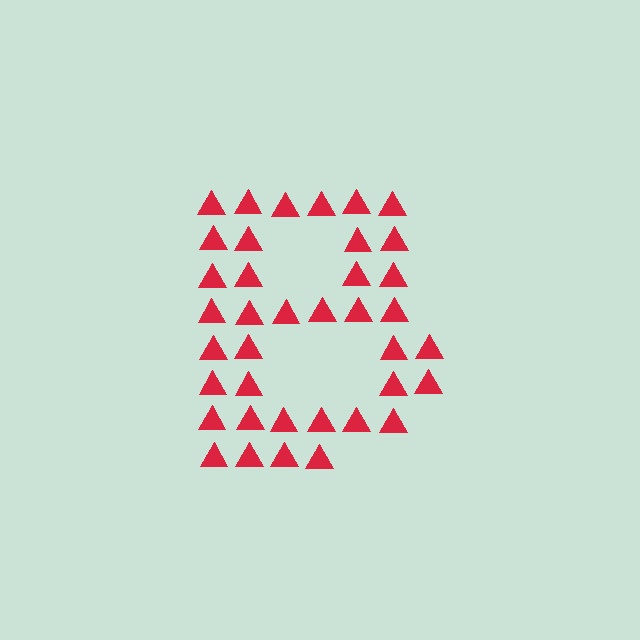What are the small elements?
The small elements are triangles.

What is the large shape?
The large shape is the letter B.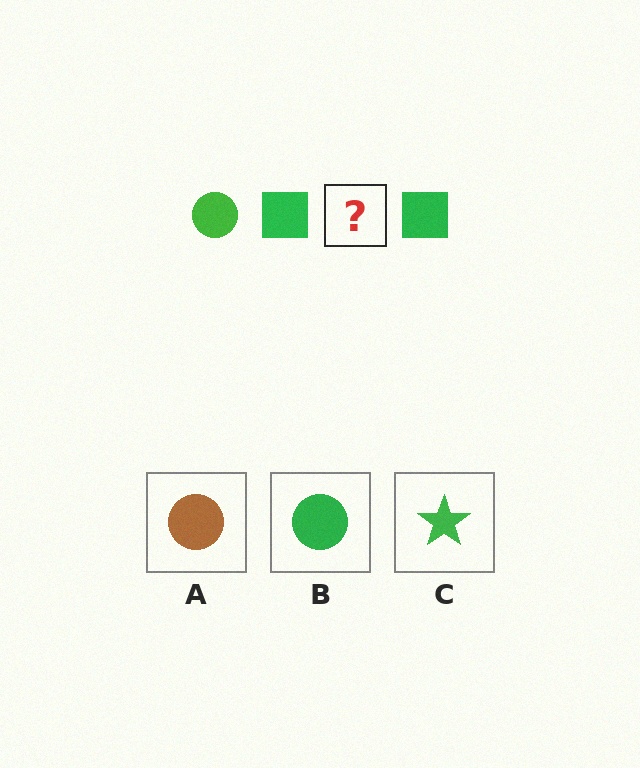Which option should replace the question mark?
Option B.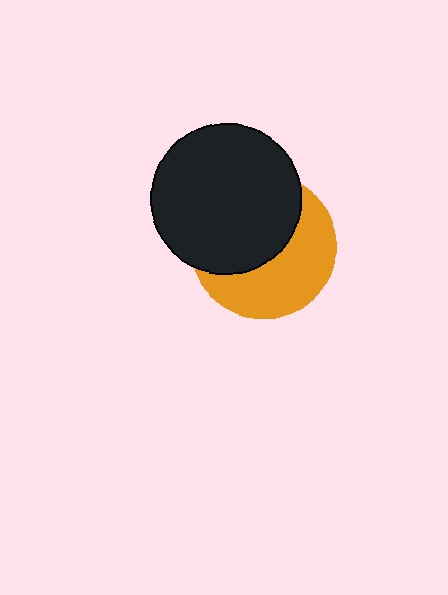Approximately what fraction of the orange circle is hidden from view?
Roughly 52% of the orange circle is hidden behind the black circle.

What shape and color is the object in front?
The object in front is a black circle.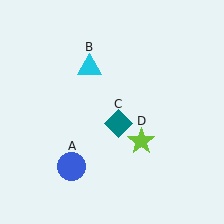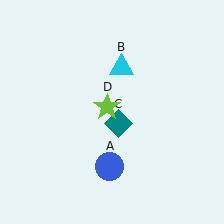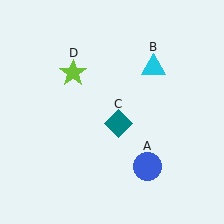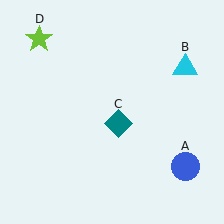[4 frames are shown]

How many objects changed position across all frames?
3 objects changed position: blue circle (object A), cyan triangle (object B), lime star (object D).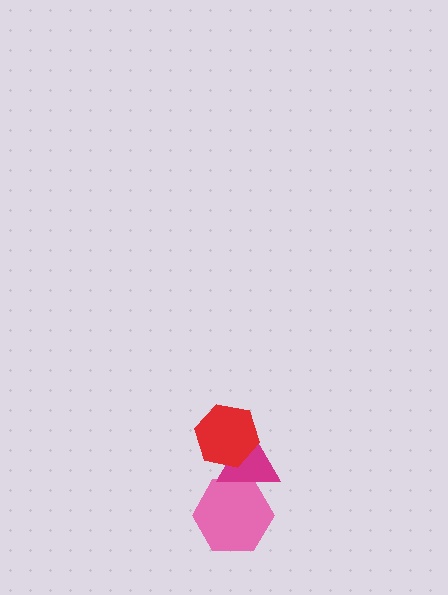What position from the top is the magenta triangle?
The magenta triangle is 2nd from the top.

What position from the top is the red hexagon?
The red hexagon is 1st from the top.